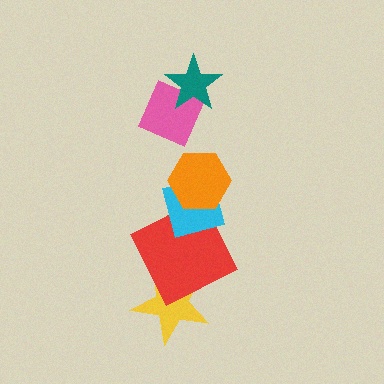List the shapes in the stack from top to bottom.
From top to bottom: the teal star, the pink diamond, the orange hexagon, the cyan square, the red square, the yellow star.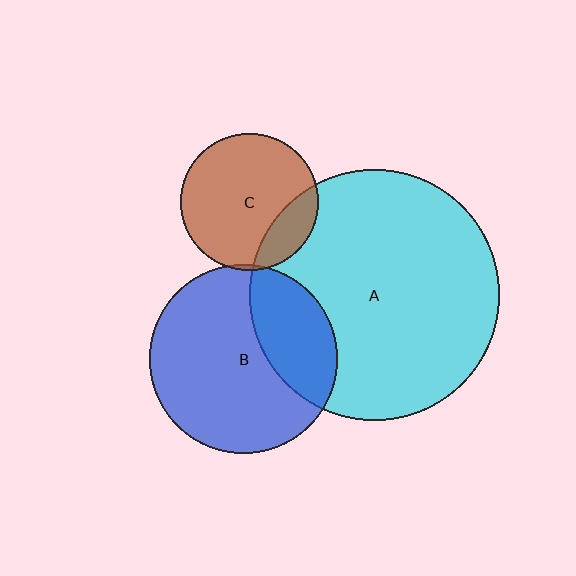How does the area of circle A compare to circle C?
Approximately 3.3 times.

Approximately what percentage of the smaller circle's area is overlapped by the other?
Approximately 20%.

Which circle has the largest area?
Circle A (cyan).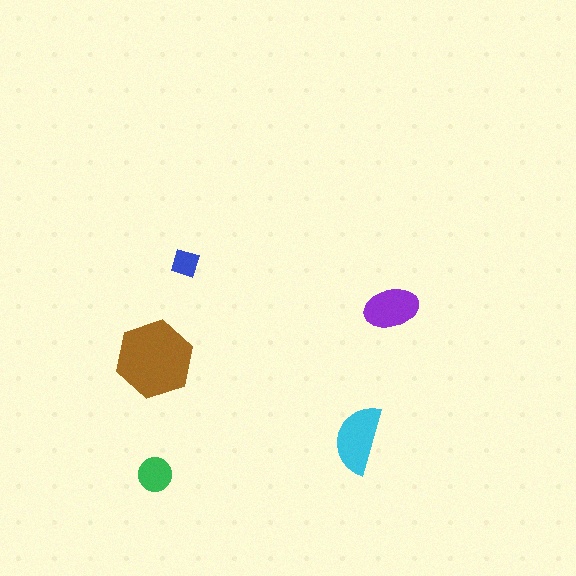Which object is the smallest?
The blue diamond.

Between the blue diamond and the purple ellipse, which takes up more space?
The purple ellipse.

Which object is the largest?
The brown hexagon.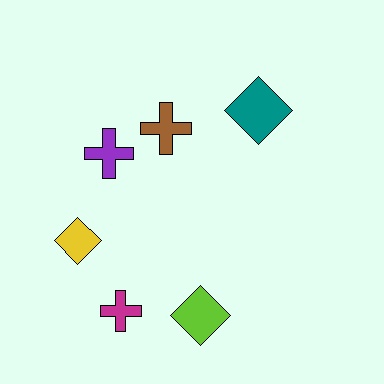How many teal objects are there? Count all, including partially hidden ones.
There is 1 teal object.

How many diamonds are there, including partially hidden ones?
There are 3 diamonds.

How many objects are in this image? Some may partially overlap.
There are 6 objects.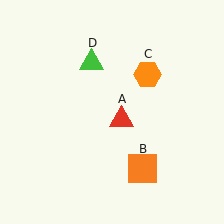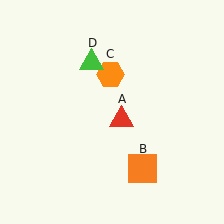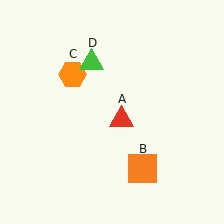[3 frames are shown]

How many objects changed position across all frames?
1 object changed position: orange hexagon (object C).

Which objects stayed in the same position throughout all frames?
Red triangle (object A) and orange square (object B) and green triangle (object D) remained stationary.